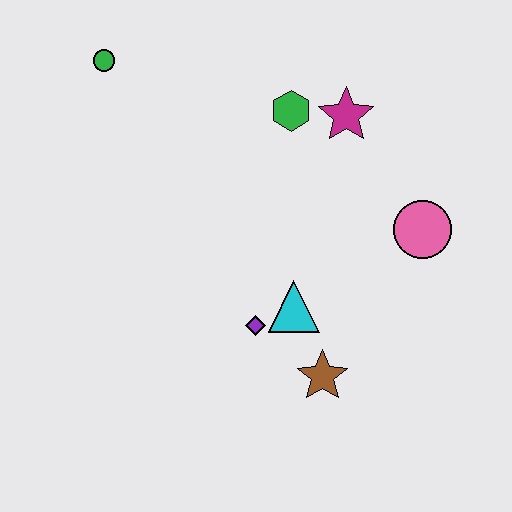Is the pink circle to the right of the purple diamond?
Yes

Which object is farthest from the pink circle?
The green circle is farthest from the pink circle.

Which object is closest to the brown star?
The cyan triangle is closest to the brown star.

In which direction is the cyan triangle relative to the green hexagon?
The cyan triangle is below the green hexagon.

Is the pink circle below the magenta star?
Yes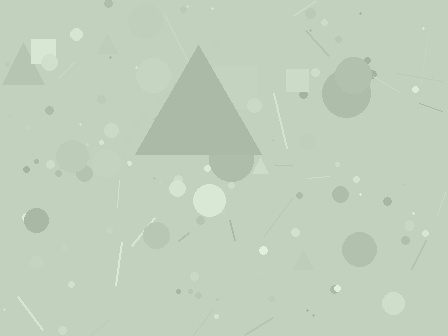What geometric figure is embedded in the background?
A triangle is embedded in the background.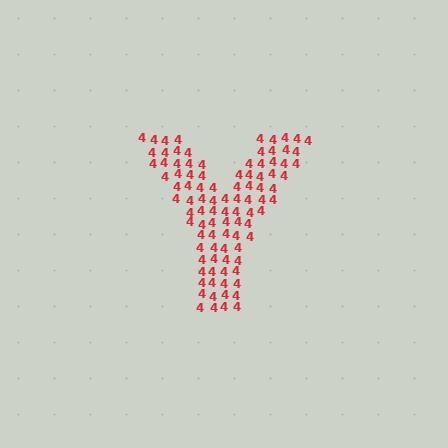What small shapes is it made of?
It is made of small digit 4's.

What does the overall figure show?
The overall figure shows the letter Y.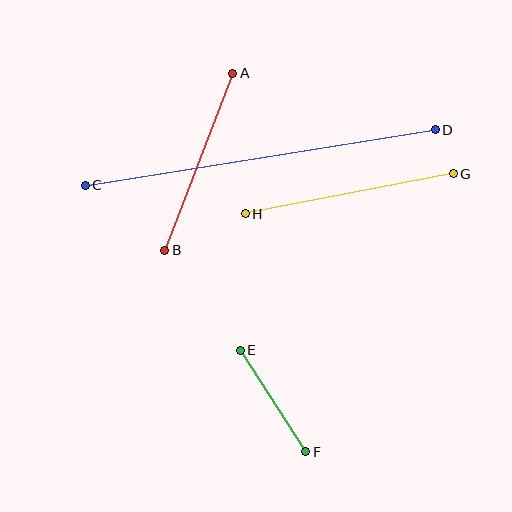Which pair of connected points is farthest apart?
Points C and D are farthest apart.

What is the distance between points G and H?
The distance is approximately 212 pixels.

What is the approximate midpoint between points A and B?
The midpoint is at approximately (199, 162) pixels.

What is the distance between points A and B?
The distance is approximately 190 pixels.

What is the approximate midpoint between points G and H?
The midpoint is at approximately (349, 194) pixels.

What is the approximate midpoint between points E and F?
The midpoint is at approximately (273, 401) pixels.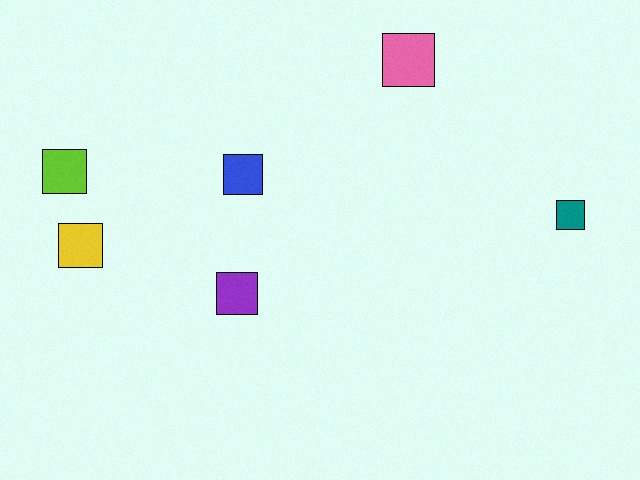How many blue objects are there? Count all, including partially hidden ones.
There is 1 blue object.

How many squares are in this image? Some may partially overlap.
There are 6 squares.